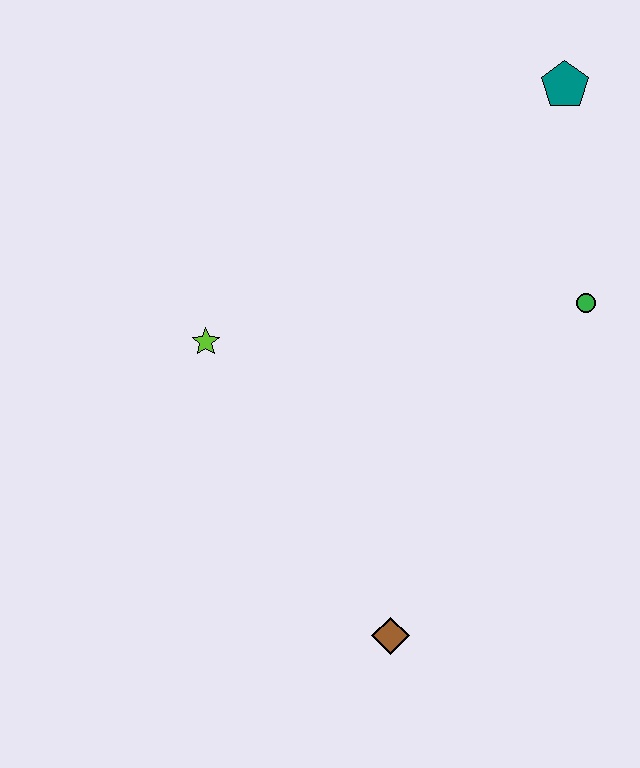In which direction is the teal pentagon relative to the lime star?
The teal pentagon is to the right of the lime star.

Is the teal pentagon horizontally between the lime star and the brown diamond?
No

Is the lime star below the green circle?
Yes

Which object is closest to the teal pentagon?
The green circle is closest to the teal pentagon.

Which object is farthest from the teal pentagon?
The brown diamond is farthest from the teal pentagon.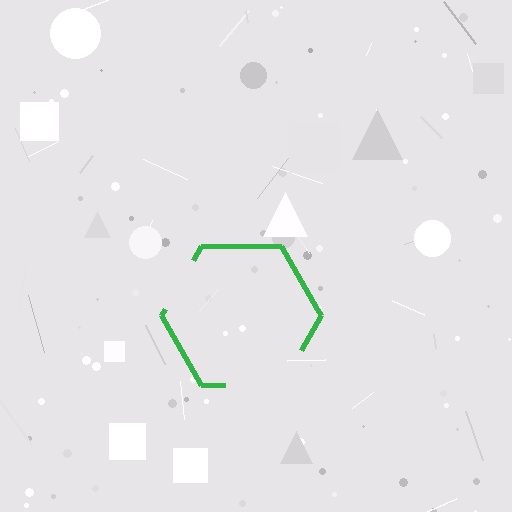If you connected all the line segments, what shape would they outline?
They would outline a hexagon.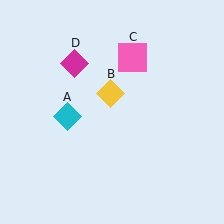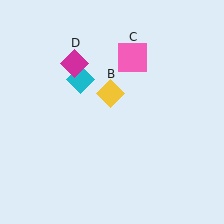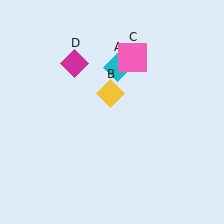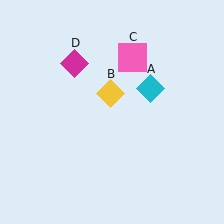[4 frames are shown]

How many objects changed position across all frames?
1 object changed position: cyan diamond (object A).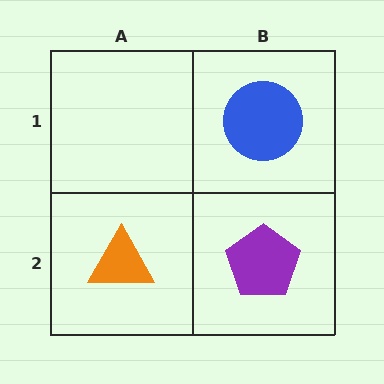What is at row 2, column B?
A purple pentagon.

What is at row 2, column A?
An orange triangle.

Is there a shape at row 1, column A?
No, that cell is empty.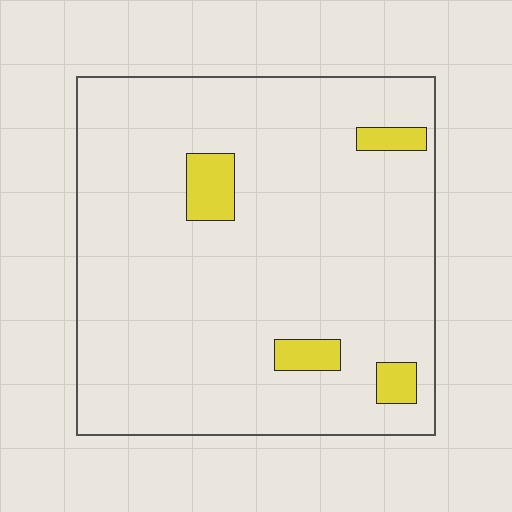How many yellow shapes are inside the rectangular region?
4.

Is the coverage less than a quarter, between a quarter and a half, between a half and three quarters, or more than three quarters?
Less than a quarter.